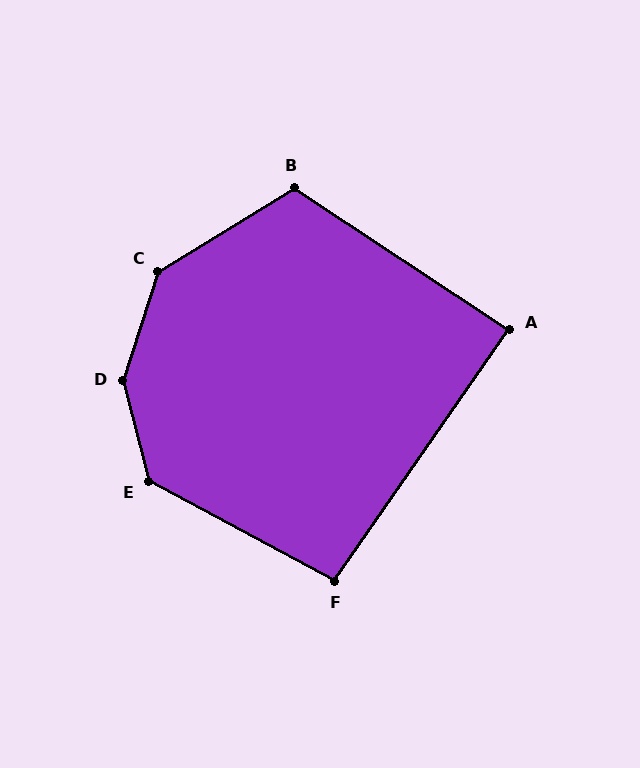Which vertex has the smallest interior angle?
A, at approximately 88 degrees.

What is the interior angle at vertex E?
Approximately 132 degrees (obtuse).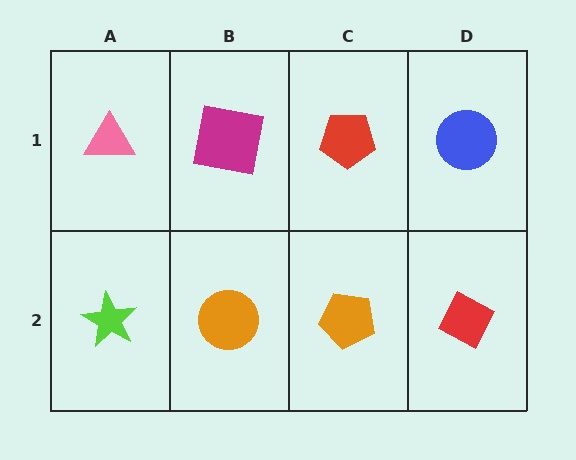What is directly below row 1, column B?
An orange circle.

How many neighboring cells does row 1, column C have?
3.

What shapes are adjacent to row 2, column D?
A blue circle (row 1, column D), an orange pentagon (row 2, column C).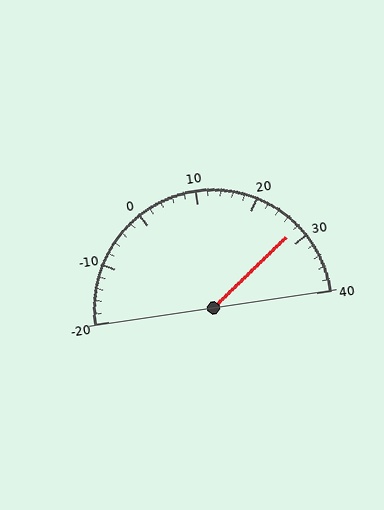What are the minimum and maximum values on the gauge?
The gauge ranges from -20 to 40.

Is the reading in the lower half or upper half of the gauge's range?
The reading is in the upper half of the range (-20 to 40).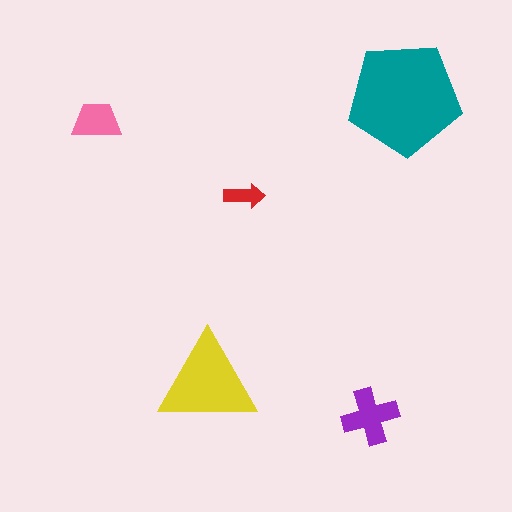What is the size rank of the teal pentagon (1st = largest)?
1st.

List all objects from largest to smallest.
The teal pentagon, the yellow triangle, the purple cross, the pink trapezoid, the red arrow.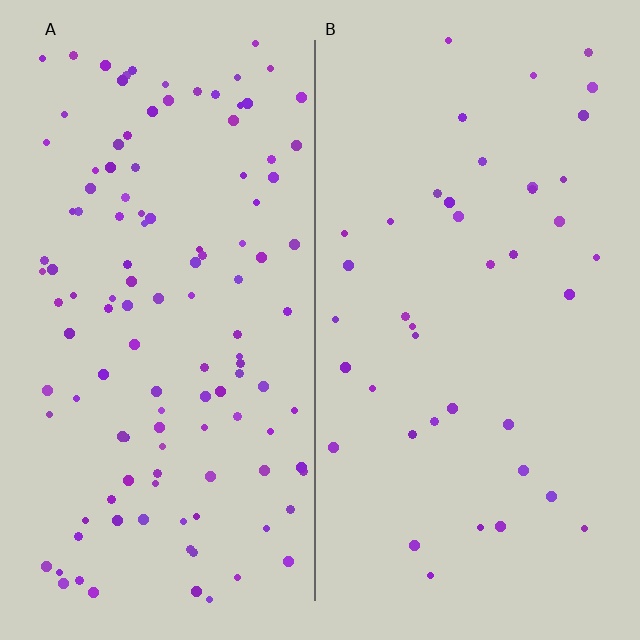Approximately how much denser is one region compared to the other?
Approximately 2.9× — region A over region B.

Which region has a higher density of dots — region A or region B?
A (the left).